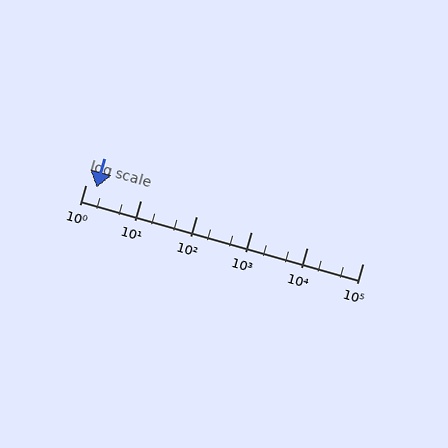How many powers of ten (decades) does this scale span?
The scale spans 5 decades, from 1 to 100000.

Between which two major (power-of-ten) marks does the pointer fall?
The pointer is between 1 and 10.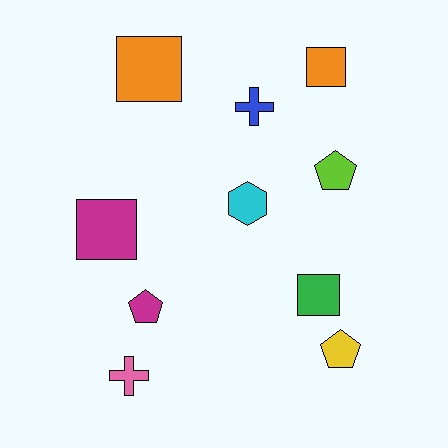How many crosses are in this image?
There are 2 crosses.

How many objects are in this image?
There are 10 objects.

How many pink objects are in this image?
There is 1 pink object.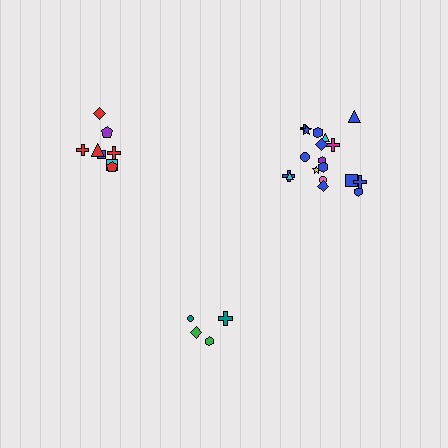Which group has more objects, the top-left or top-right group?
The top-right group.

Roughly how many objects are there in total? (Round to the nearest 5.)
Roughly 30 objects in total.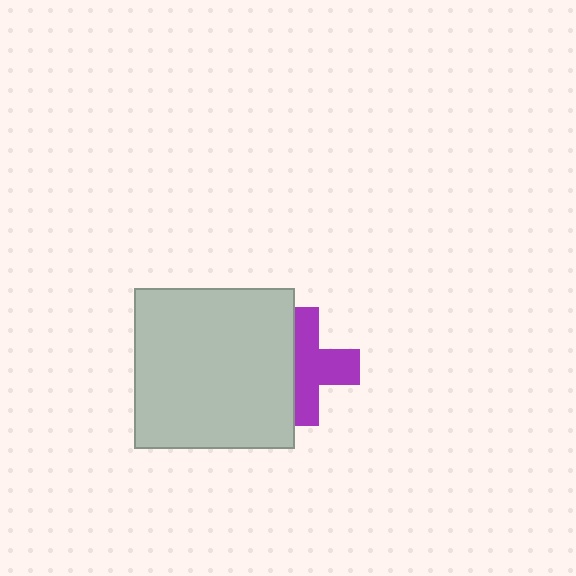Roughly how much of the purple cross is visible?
About half of it is visible (roughly 58%).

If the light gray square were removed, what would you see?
You would see the complete purple cross.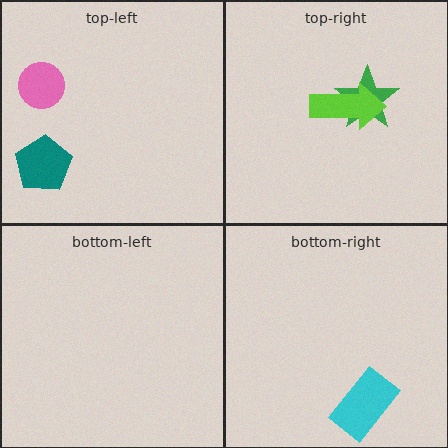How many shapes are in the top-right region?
2.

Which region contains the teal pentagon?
The top-left region.